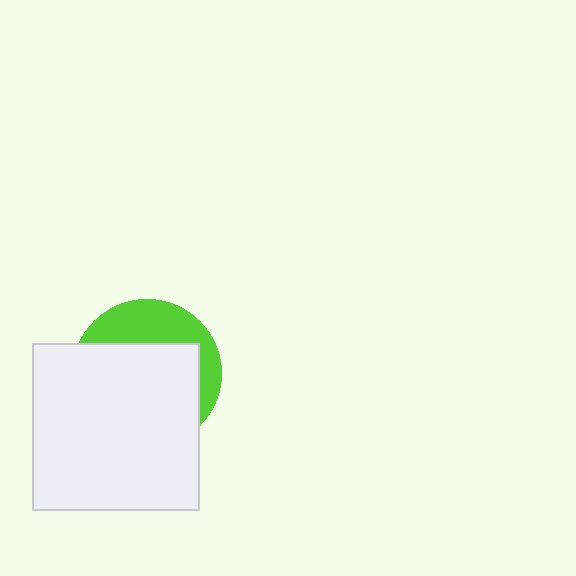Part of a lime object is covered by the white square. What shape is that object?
It is a circle.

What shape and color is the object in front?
The object in front is a white square.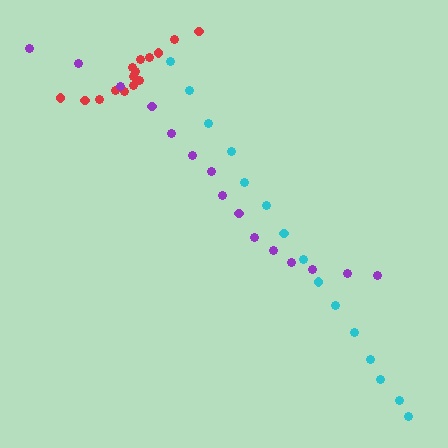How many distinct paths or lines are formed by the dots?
There are 3 distinct paths.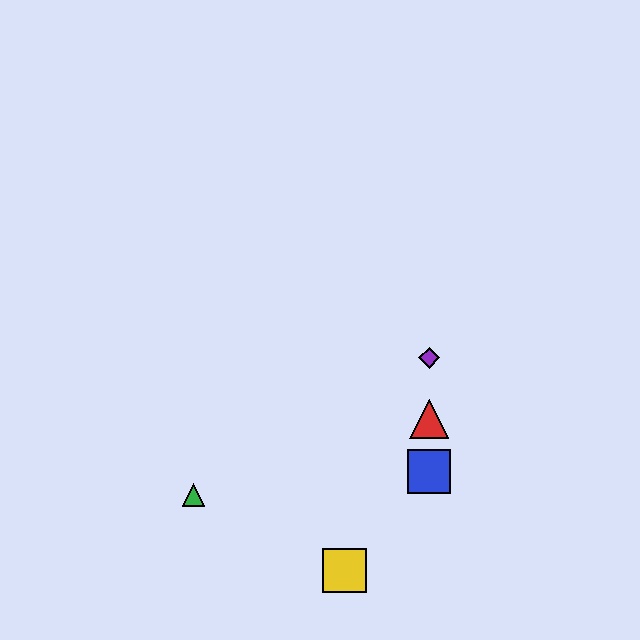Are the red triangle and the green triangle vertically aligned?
No, the red triangle is at x≈429 and the green triangle is at x≈193.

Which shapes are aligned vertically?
The red triangle, the blue square, the purple diamond are aligned vertically.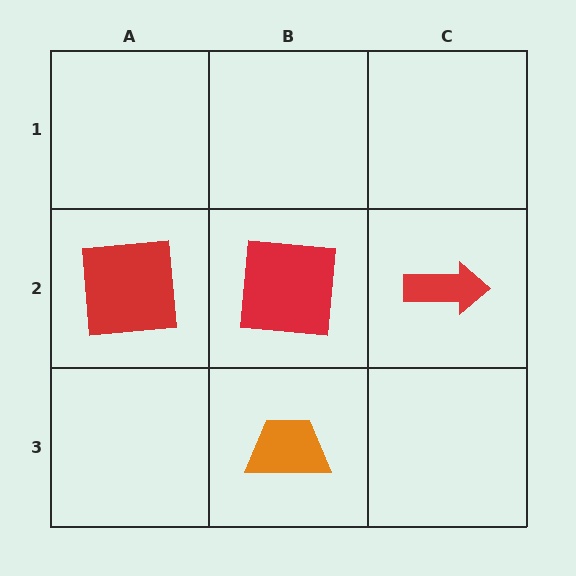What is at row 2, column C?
A red arrow.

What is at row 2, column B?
A red square.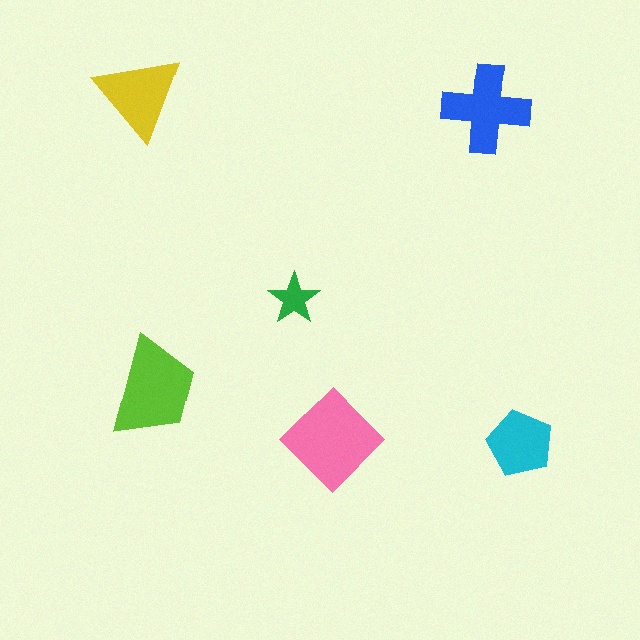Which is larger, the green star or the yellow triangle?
The yellow triangle.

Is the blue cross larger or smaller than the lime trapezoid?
Smaller.